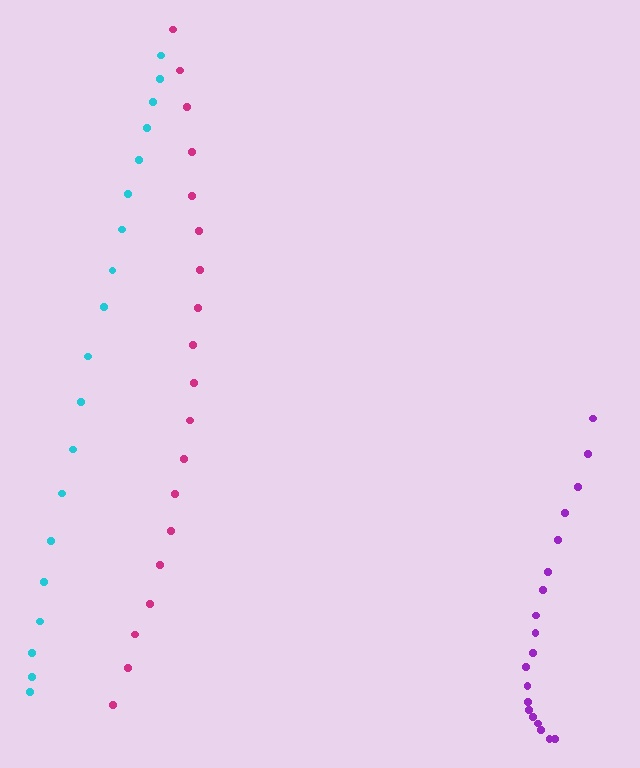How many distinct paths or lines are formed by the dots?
There are 3 distinct paths.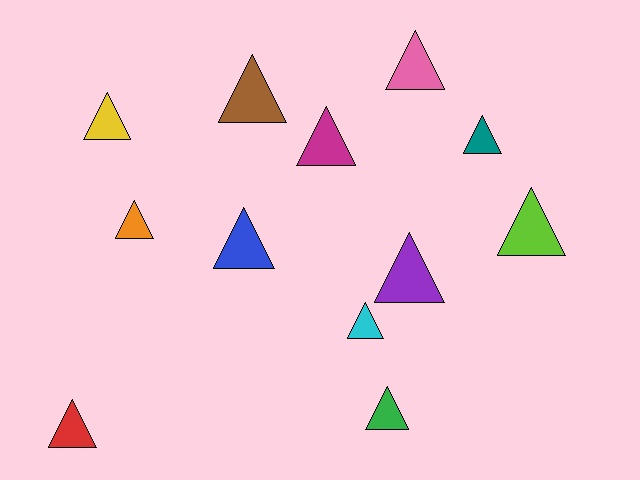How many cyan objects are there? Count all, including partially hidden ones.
There is 1 cyan object.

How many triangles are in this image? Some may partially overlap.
There are 12 triangles.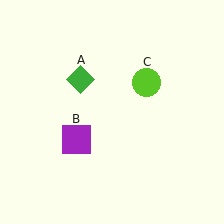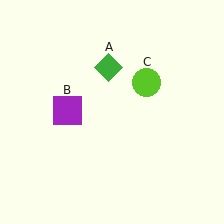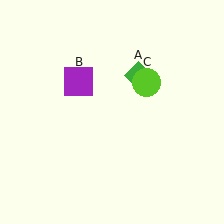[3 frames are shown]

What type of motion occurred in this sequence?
The green diamond (object A), purple square (object B) rotated clockwise around the center of the scene.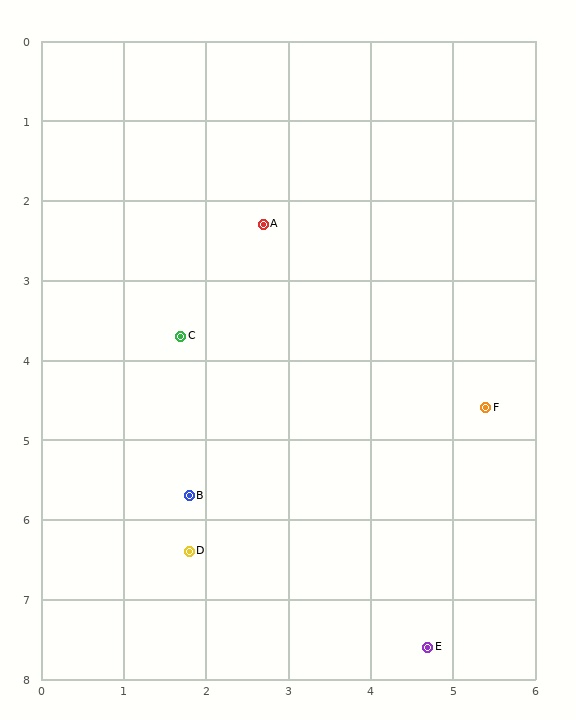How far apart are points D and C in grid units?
Points D and C are about 2.7 grid units apart.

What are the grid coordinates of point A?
Point A is at approximately (2.7, 2.3).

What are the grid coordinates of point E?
Point E is at approximately (4.7, 7.6).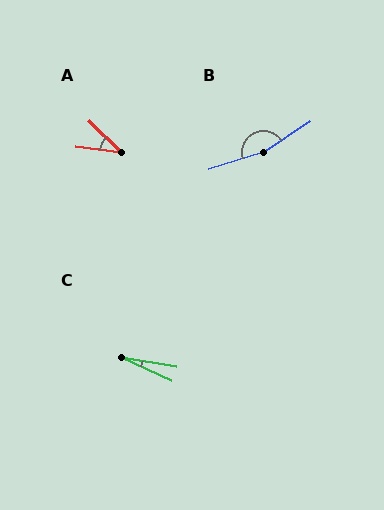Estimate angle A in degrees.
Approximately 38 degrees.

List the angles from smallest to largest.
C (16°), A (38°), B (163°).